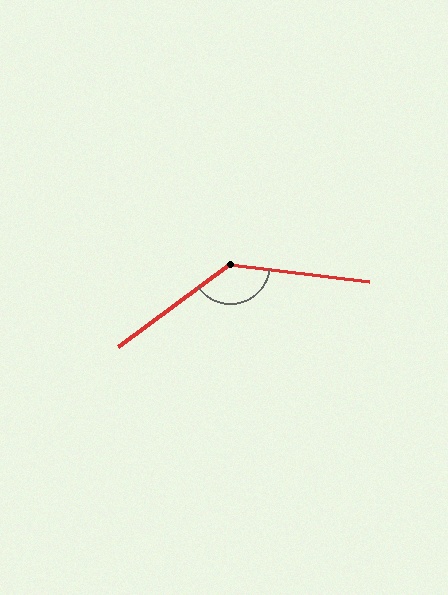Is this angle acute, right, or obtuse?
It is obtuse.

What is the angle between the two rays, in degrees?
Approximately 136 degrees.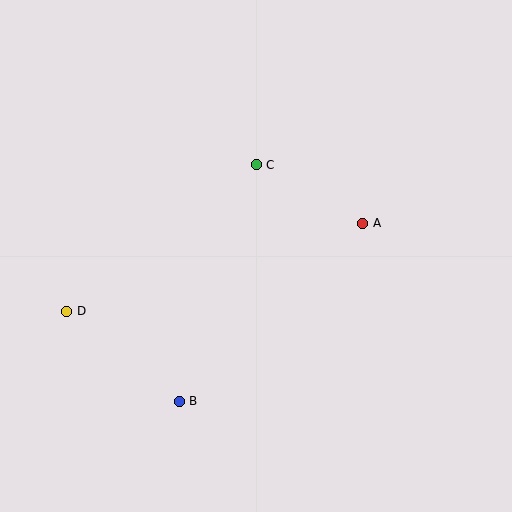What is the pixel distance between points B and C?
The distance between B and C is 249 pixels.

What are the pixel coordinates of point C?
Point C is at (256, 165).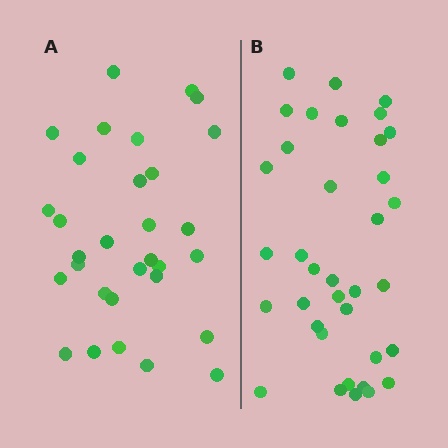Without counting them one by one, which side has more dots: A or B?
Region B (the right region) has more dots.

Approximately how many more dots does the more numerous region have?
Region B has about 5 more dots than region A.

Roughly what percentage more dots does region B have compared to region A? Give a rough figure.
About 15% more.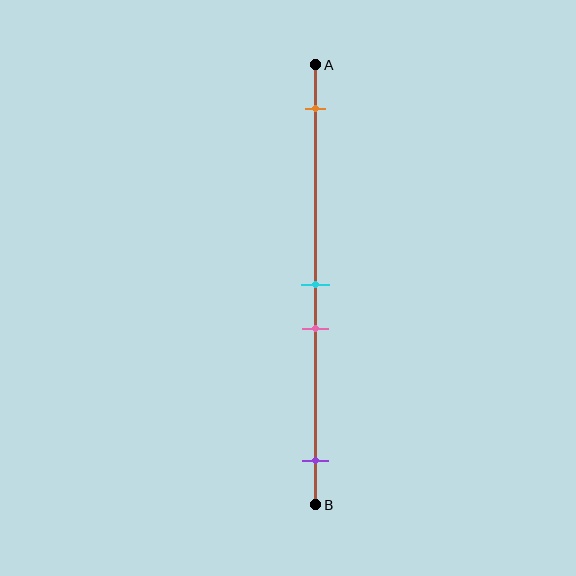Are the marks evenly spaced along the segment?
No, the marks are not evenly spaced.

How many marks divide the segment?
There are 4 marks dividing the segment.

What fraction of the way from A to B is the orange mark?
The orange mark is approximately 10% (0.1) of the way from A to B.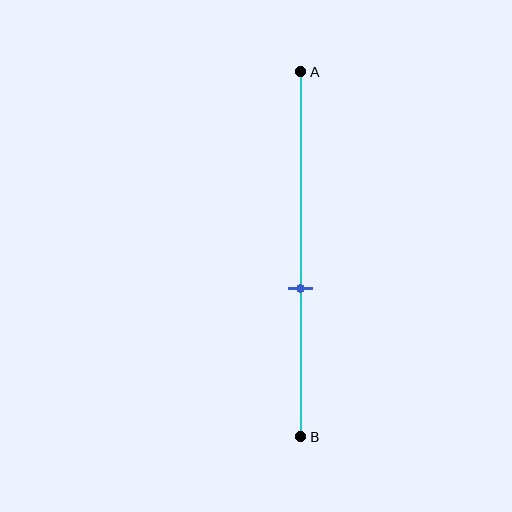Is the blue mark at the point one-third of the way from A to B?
No, the mark is at about 60% from A, not at the 33% one-third point.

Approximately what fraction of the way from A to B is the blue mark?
The blue mark is approximately 60% of the way from A to B.